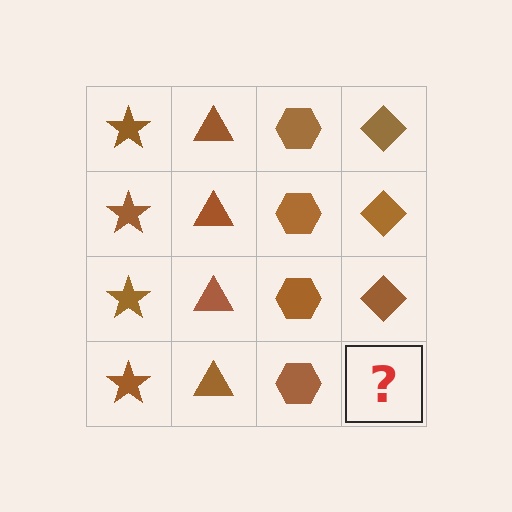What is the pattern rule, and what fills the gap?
The rule is that each column has a consistent shape. The gap should be filled with a brown diamond.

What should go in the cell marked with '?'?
The missing cell should contain a brown diamond.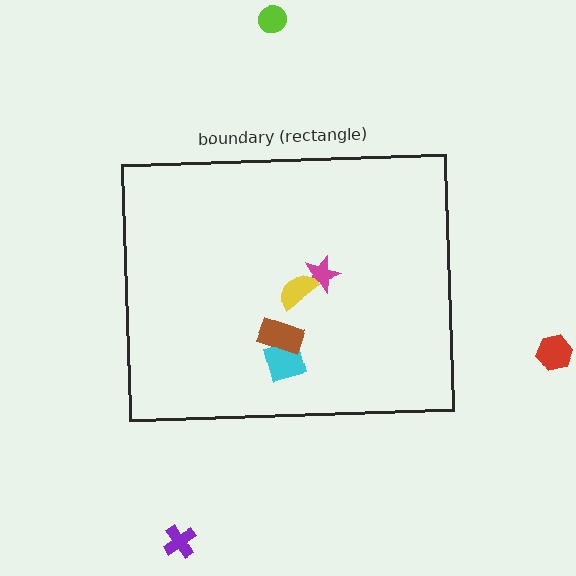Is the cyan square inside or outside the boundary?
Inside.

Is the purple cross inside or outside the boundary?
Outside.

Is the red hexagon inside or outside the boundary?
Outside.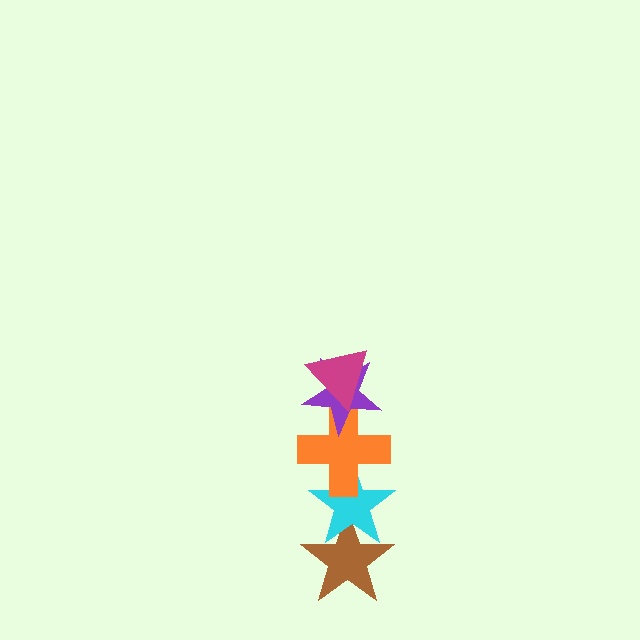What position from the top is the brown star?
The brown star is 5th from the top.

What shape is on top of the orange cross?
The purple star is on top of the orange cross.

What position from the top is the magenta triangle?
The magenta triangle is 1st from the top.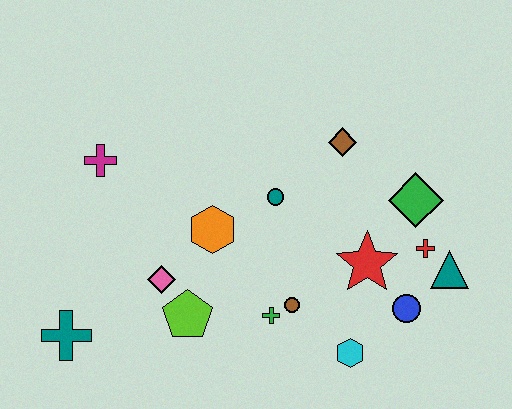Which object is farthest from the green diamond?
The teal cross is farthest from the green diamond.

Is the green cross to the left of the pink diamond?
No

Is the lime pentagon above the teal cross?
Yes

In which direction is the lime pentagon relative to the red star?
The lime pentagon is to the left of the red star.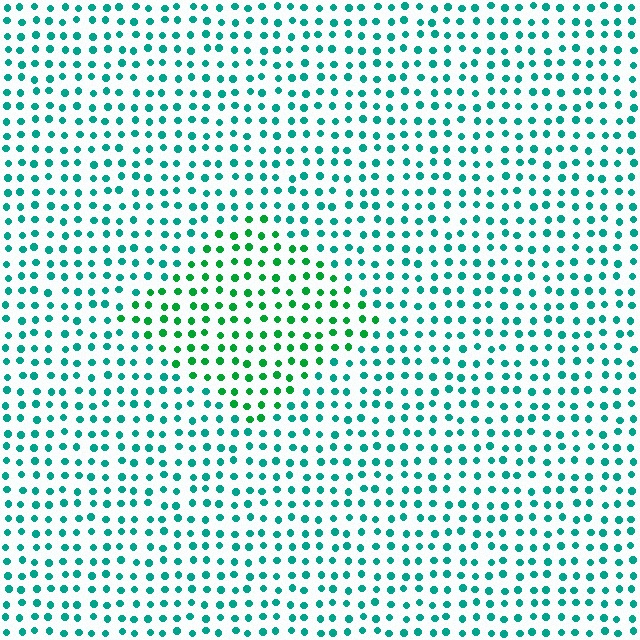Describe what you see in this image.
The image is filled with small teal elements in a uniform arrangement. A diamond-shaped region is visible where the elements are tinted to a slightly different hue, forming a subtle color boundary.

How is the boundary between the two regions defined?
The boundary is defined purely by a slight shift in hue (about 33 degrees). Spacing, size, and orientation are identical on both sides.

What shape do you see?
I see a diamond.